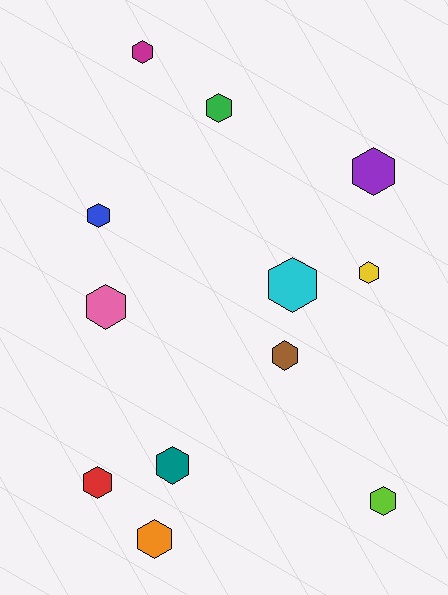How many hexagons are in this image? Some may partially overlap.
There are 12 hexagons.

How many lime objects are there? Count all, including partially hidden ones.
There is 1 lime object.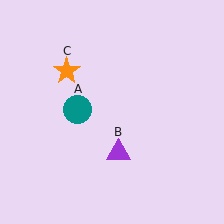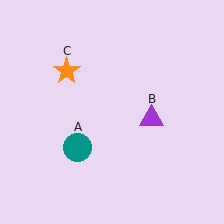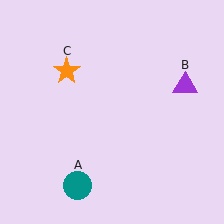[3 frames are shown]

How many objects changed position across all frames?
2 objects changed position: teal circle (object A), purple triangle (object B).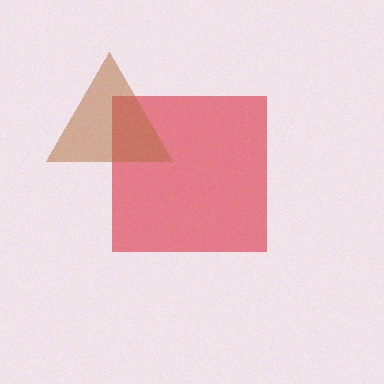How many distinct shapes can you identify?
There are 2 distinct shapes: a red square, a brown triangle.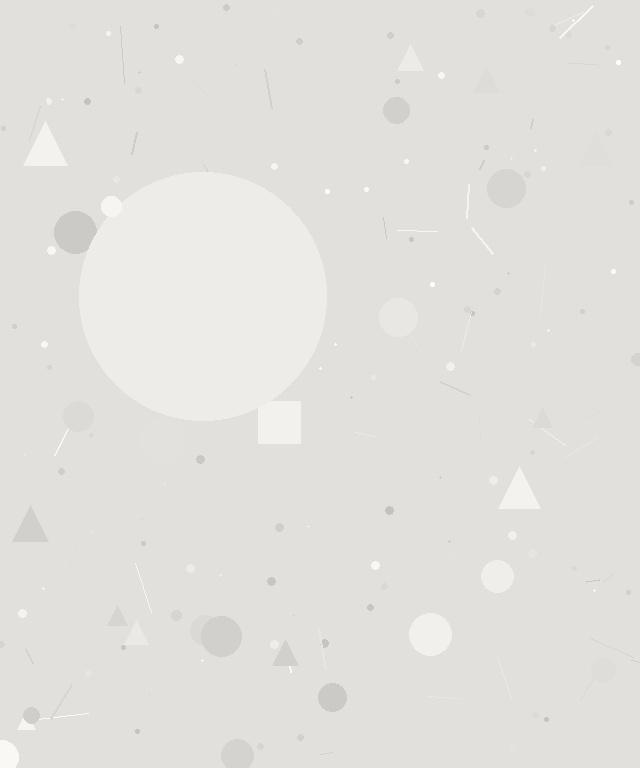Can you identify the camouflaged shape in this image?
The camouflaged shape is a circle.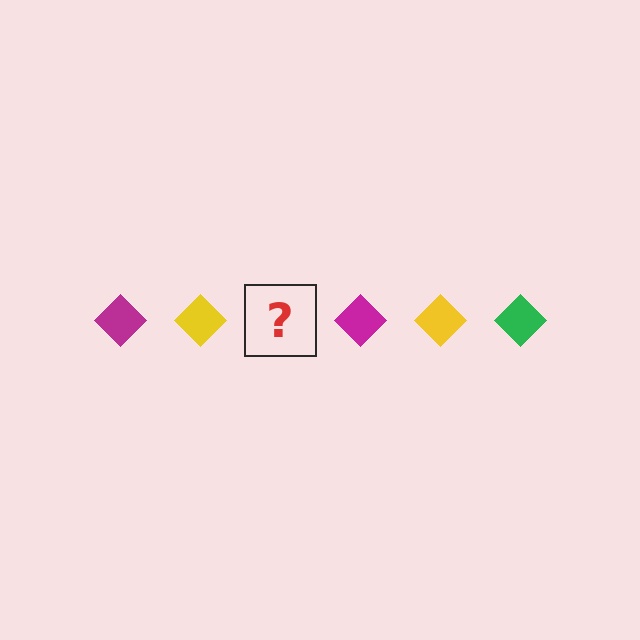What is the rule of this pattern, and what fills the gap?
The rule is that the pattern cycles through magenta, yellow, green diamonds. The gap should be filled with a green diamond.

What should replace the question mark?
The question mark should be replaced with a green diamond.